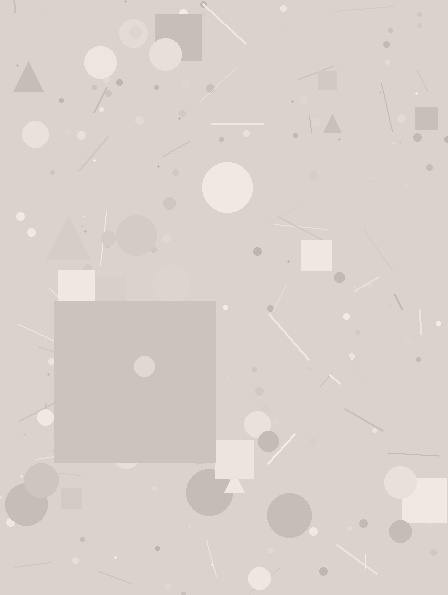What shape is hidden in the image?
A square is hidden in the image.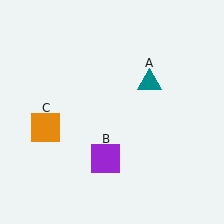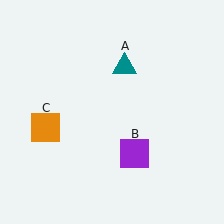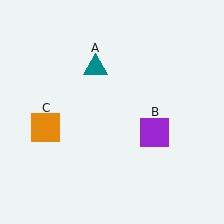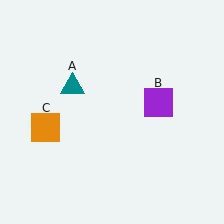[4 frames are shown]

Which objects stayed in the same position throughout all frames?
Orange square (object C) remained stationary.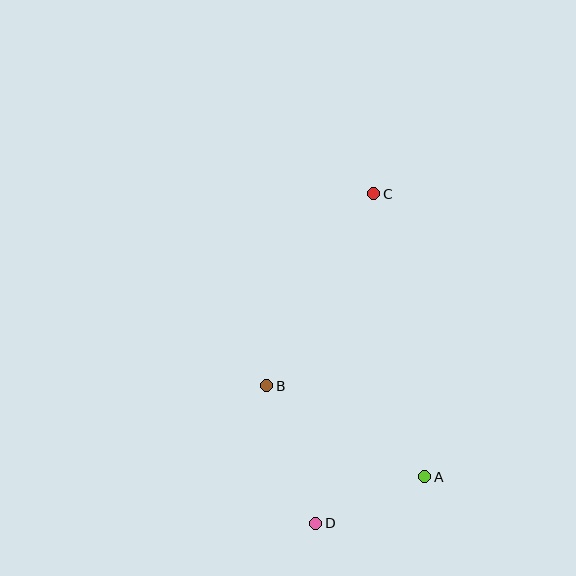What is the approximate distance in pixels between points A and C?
The distance between A and C is approximately 287 pixels.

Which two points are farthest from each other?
Points C and D are farthest from each other.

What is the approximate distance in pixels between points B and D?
The distance between B and D is approximately 146 pixels.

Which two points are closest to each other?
Points A and D are closest to each other.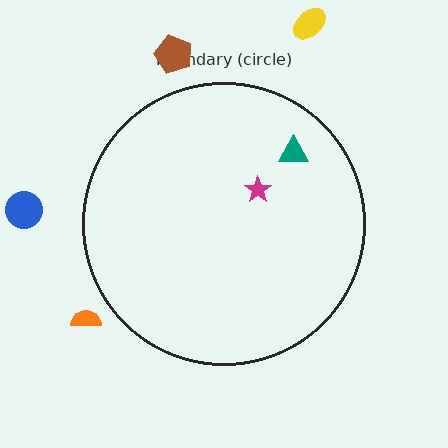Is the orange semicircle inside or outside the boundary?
Outside.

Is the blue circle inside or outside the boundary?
Outside.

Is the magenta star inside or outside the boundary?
Inside.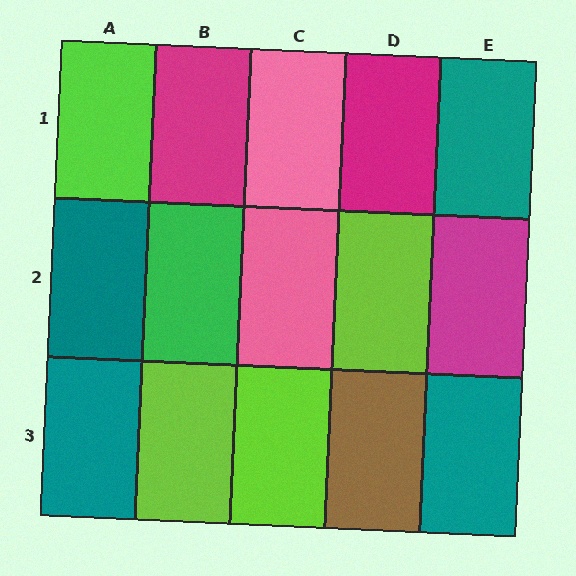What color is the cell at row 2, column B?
Green.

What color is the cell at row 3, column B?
Lime.